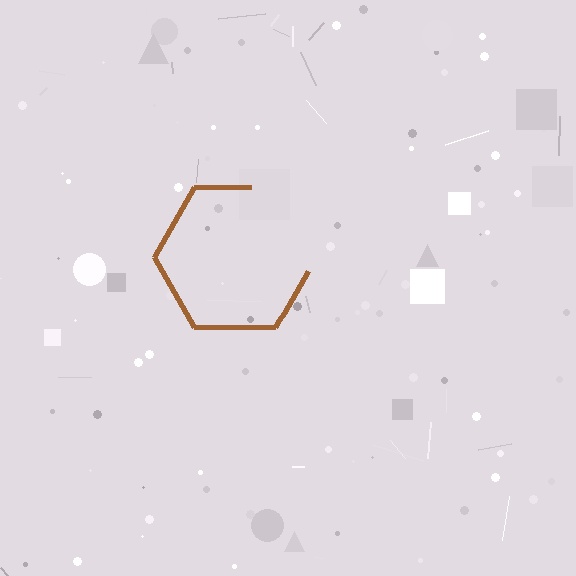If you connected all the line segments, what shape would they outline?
They would outline a hexagon.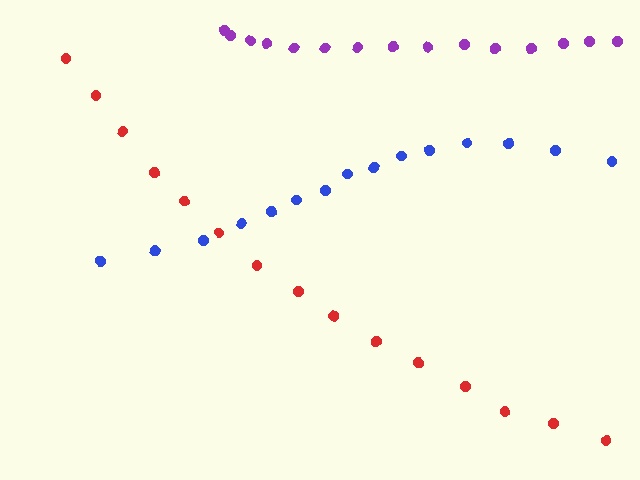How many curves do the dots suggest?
There are 3 distinct paths.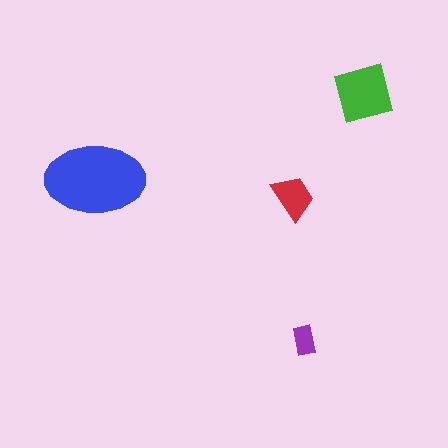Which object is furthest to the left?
The blue ellipse is leftmost.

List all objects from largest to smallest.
The blue ellipse, the green diamond, the red trapezoid, the purple rectangle.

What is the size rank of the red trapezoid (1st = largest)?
3rd.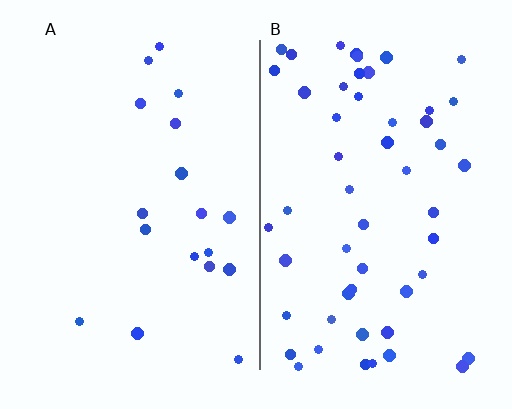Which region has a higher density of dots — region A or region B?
B (the right).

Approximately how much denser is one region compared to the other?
Approximately 2.9× — region B over region A.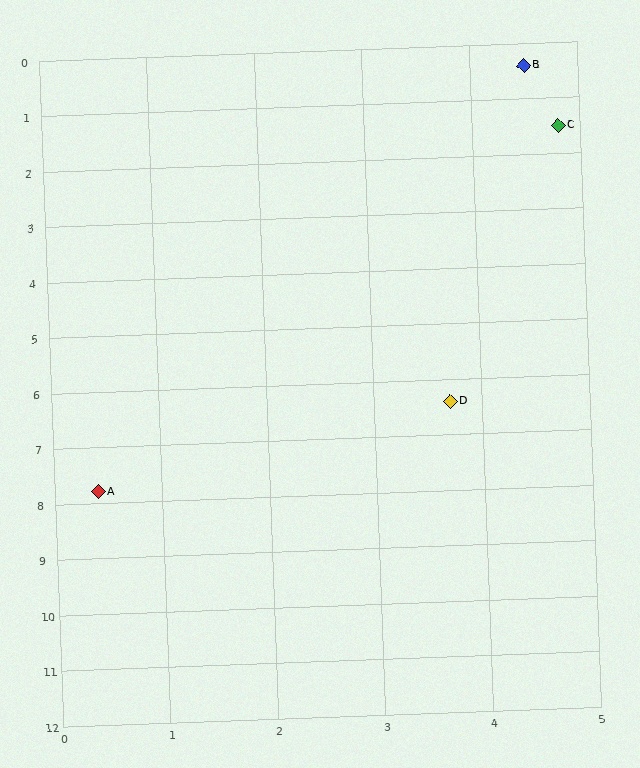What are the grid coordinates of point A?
Point A is at approximately (0.4, 7.8).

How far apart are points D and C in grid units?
Points D and C are about 5.0 grid units apart.